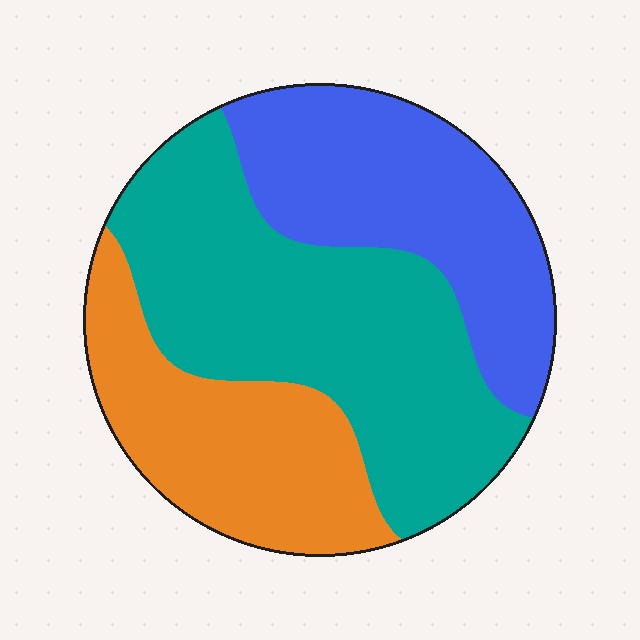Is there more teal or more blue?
Teal.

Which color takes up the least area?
Orange, at roughly 25%.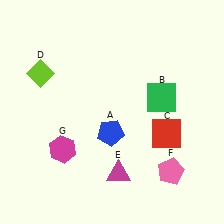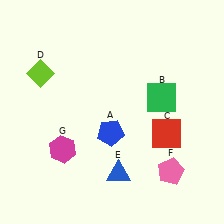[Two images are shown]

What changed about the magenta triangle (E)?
In Image 1, E is magenta. In Image 2, it changed to blue.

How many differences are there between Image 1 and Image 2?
There is 1 difference between the two images.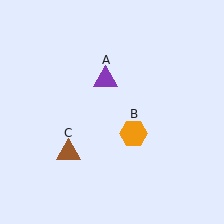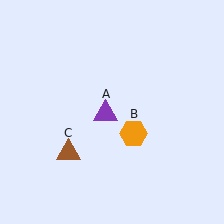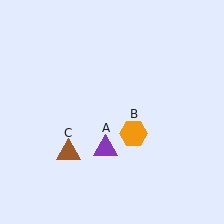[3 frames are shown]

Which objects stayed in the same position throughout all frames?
Orange hexagon (object B) and brown triangle (object C) remained stationary.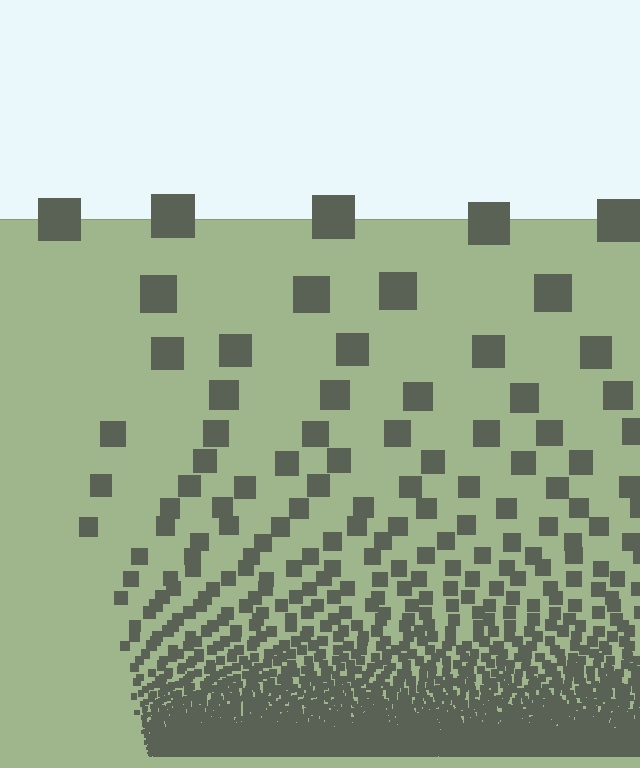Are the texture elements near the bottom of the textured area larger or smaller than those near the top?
Smaller. The gradient is inverted — elements near the bottom are smaller and denser.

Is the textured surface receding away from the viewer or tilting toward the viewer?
The surface appears to tilt toward the viewer. Texture elements get larger and sparser toward the top.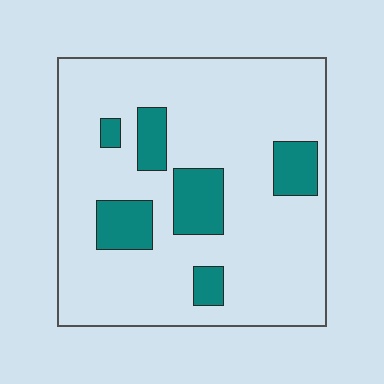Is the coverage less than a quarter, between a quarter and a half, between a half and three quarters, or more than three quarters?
Less than a quarter.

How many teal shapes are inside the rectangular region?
6.